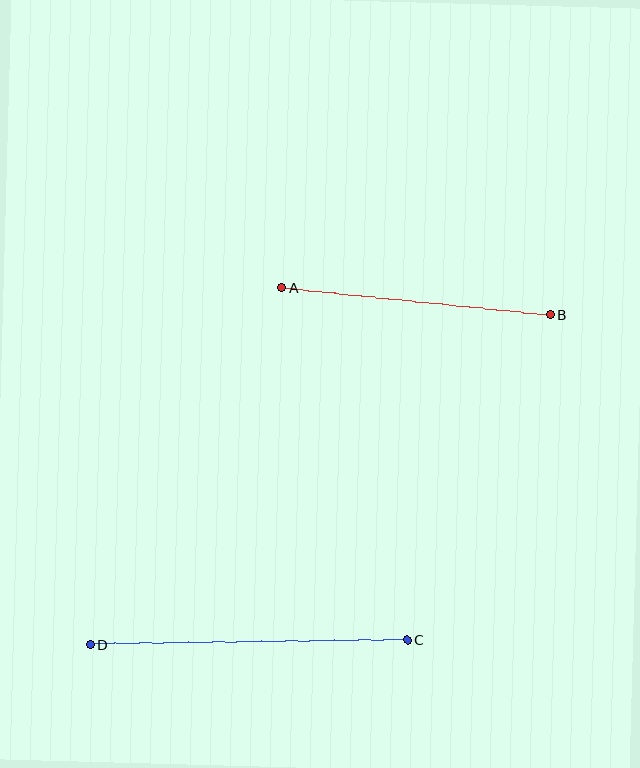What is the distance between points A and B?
The distance is approximately 270 pixels.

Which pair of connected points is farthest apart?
Points C and D are farthest apart.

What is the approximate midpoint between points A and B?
The midpoint is at approximately (416, 301) pixels.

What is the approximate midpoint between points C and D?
The midpoint is at approximately (249, 642) pixels.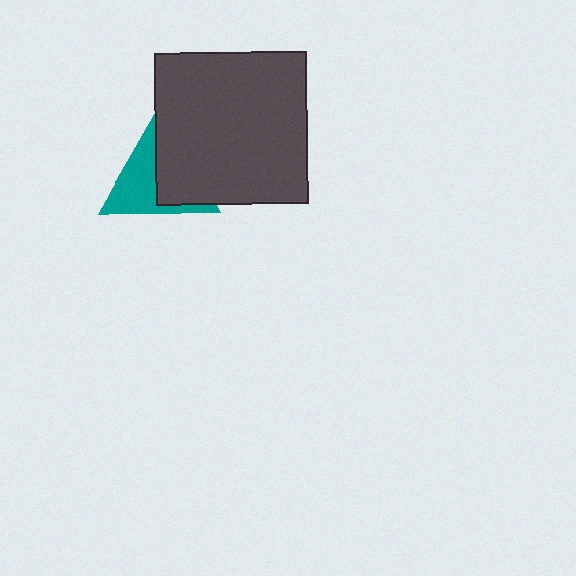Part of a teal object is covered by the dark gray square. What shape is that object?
It is a triangle.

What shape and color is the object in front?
The object in front is a dark gray square.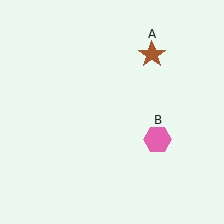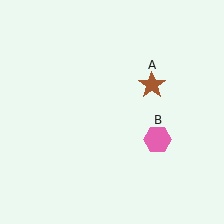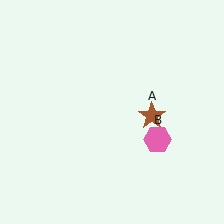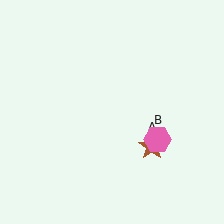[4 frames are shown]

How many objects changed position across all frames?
1 object changed position: brown star (object A).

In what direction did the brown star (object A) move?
The brown star (object A) moved down.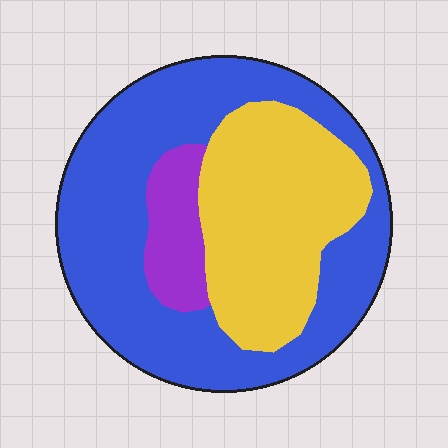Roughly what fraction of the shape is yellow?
Yellow covers 34% of the shape.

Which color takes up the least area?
Purple, at roughly 10%.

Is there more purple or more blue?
Blue.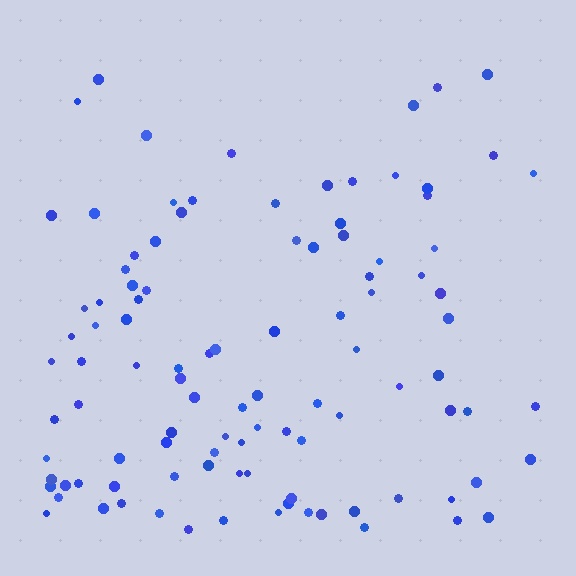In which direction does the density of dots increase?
From top to bottom, with the bottom side densest.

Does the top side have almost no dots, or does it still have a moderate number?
Still a moderate number, just noticeably fewer than the bottom.